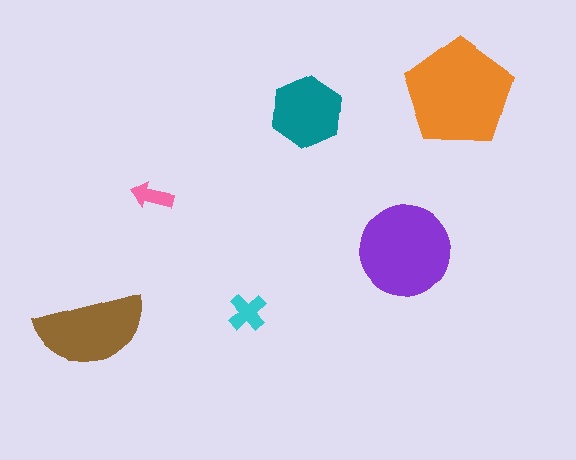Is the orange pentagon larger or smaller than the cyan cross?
Larger.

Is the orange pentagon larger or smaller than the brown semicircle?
Larger.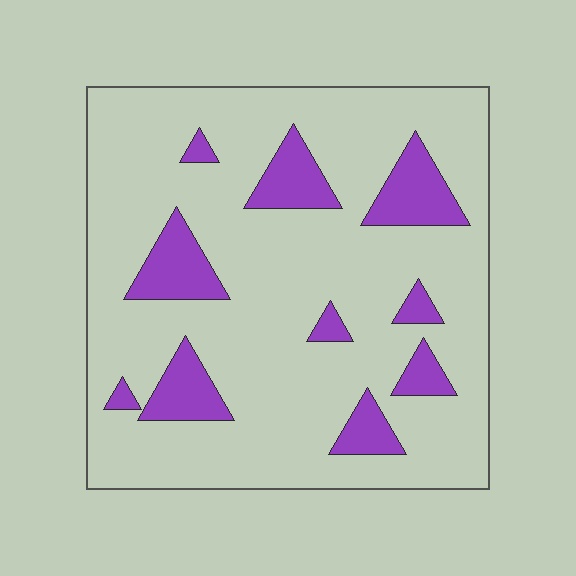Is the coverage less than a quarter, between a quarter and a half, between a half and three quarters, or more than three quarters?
Less than a quarter.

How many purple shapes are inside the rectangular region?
10.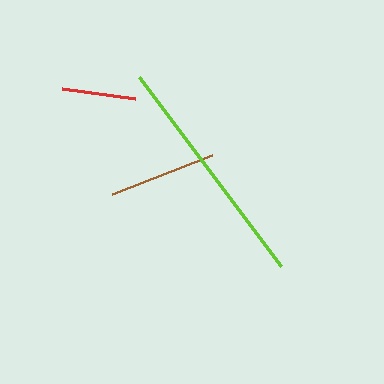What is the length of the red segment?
The red segment is approximately 73 pixels long.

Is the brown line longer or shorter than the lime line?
The lime line is longer than the brown line.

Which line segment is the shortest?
The red line is the shortest at approximately 73 pixels.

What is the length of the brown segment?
The brown segment is approximately 108 pixels long.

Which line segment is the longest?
The lime line is the longest at approximately 237 pixels.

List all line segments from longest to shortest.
From longest to shortest: lime, brown, red.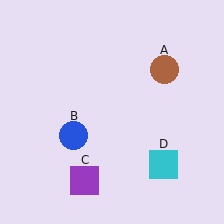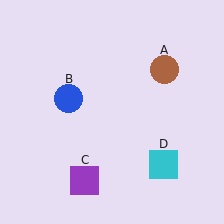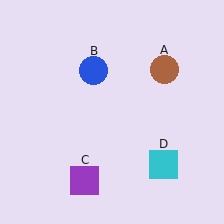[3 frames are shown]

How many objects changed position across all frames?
1 object changed position: blue circle (object B).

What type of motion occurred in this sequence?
The blue circle (object B) rotated clockwise around the center of the scene.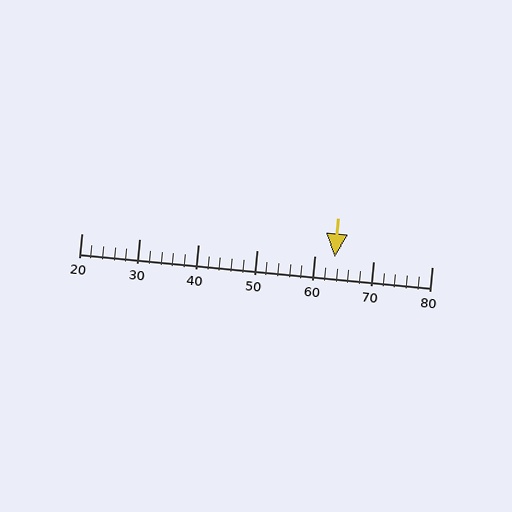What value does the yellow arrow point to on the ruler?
The yellow arrow points to approximately 63.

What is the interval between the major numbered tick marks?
The major tick marks are spaced 10 units apart.